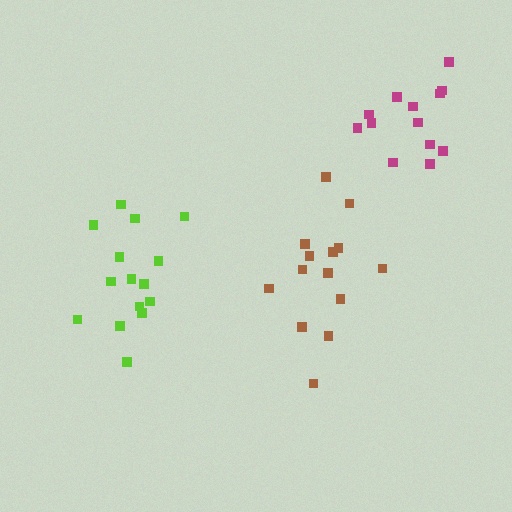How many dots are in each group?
Group 1: 15 dots, Group 2: 14 dots, Group 3: 13 dots (42 total).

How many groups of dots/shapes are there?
There are 3 groups.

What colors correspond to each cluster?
The clusters are colored: lime, brown, magenta.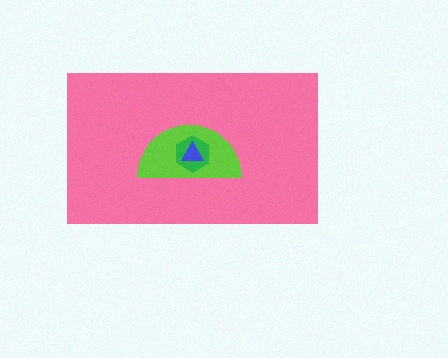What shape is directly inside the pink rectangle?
The lime semicircle.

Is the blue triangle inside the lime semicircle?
Yes.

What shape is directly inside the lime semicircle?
The green hexagon.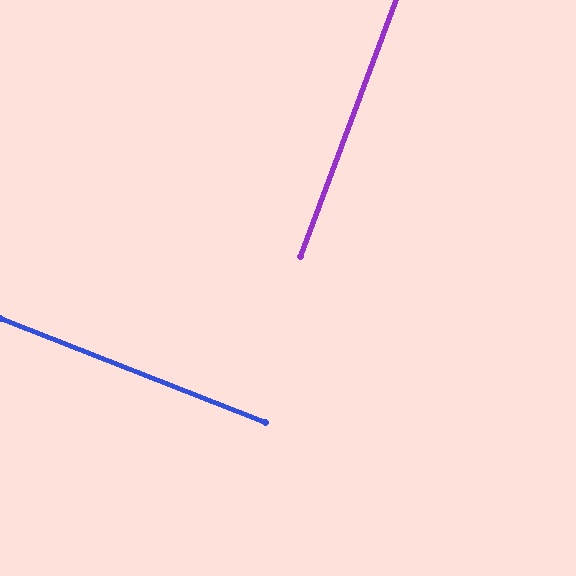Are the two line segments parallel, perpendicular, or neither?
Perpendicular — they meet at approximately 89°.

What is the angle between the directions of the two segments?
Approximately 89 degrees.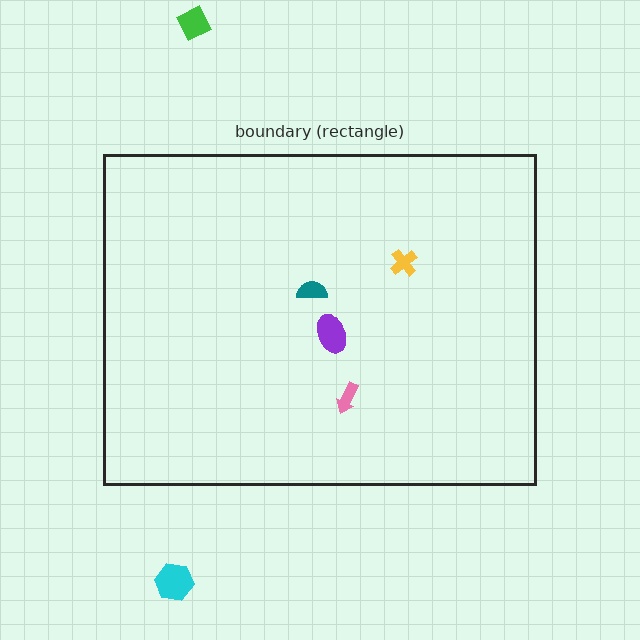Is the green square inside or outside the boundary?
Outside.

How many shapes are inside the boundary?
4 inside, 2 outside.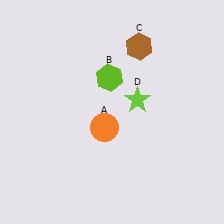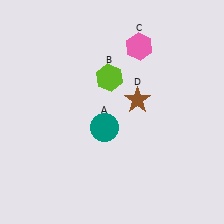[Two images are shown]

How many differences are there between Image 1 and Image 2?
There are 3 differences between the two images.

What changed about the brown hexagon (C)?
In Image 1, C is brown. In Image 2, it changed to pink.